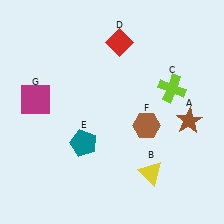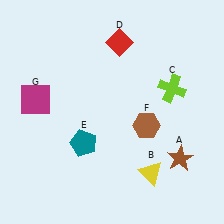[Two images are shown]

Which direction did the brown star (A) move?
The brown star (A) moved down.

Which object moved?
The brown star (A) moved down.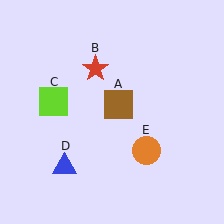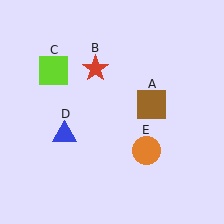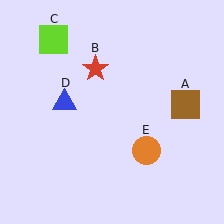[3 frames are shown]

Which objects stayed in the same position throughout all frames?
Red star (object B) and orange circle (object E) remained stationary.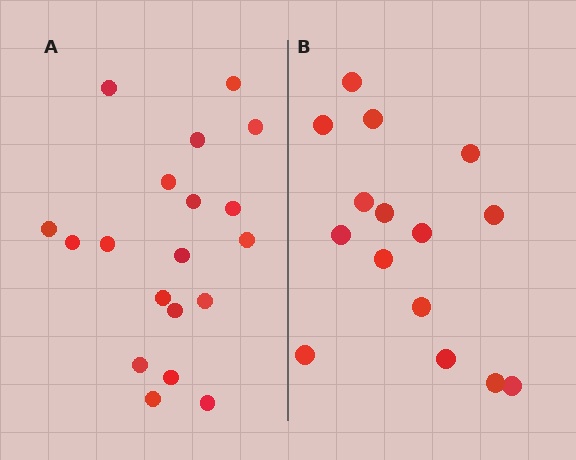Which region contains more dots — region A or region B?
Region A (the left region) has more dots.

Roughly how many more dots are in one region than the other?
Region A has about 4 more dots than region B.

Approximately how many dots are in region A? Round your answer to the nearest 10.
About 20 dots. (The exact count is 19, which rounds to 20.)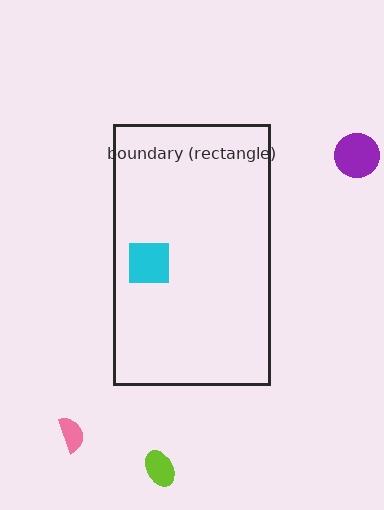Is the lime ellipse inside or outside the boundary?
Outside.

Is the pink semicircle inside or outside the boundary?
Outside.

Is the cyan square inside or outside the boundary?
Inside.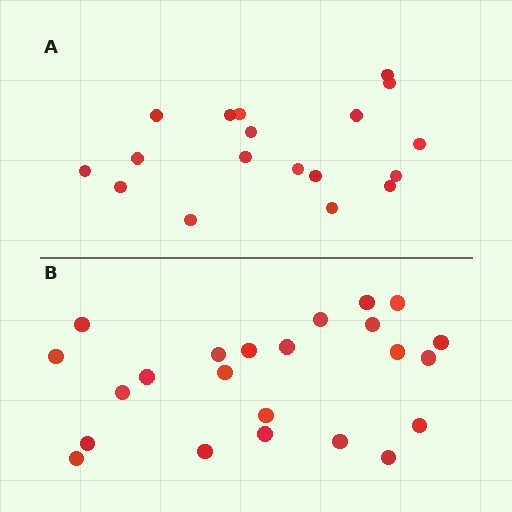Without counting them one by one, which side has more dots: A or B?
Region B (the bottom region) has more dots.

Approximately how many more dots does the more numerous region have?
Region B has about 5 more dots than region A.